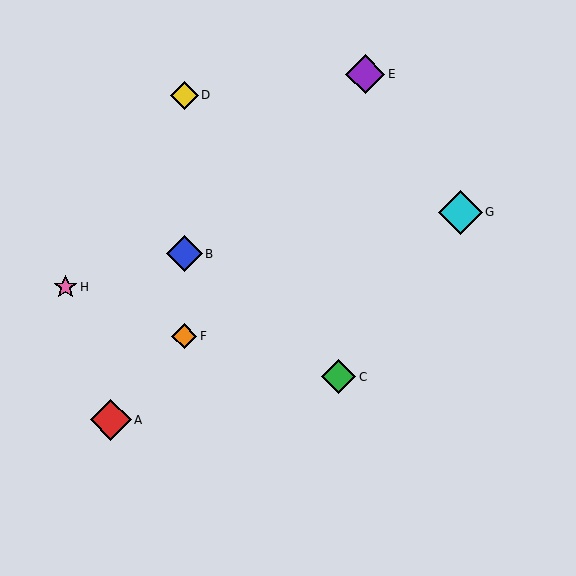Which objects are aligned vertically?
Objects B, D, F are aligned vertically.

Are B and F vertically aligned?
Yes, both are at x≈184.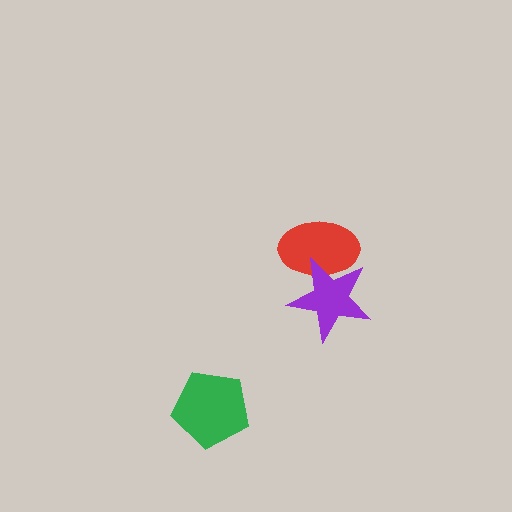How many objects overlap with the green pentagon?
0 objects overlap with the green pentagon.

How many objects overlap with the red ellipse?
1 object overlaps with the red ellipse.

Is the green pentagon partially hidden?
No, no other shape covers it.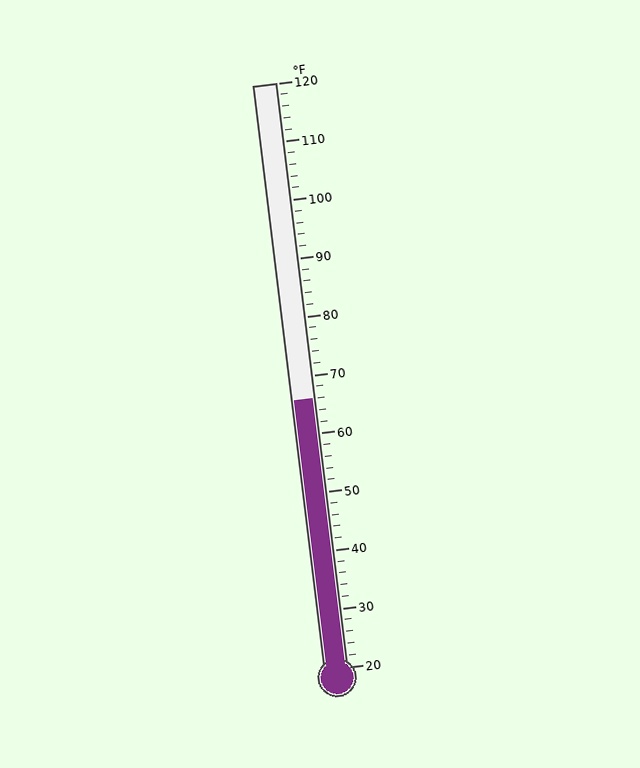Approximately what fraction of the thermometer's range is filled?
The thermometer is filled to approximately 45% of its range.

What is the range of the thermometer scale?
The thermometer scale ranges from 20°F to 120°F.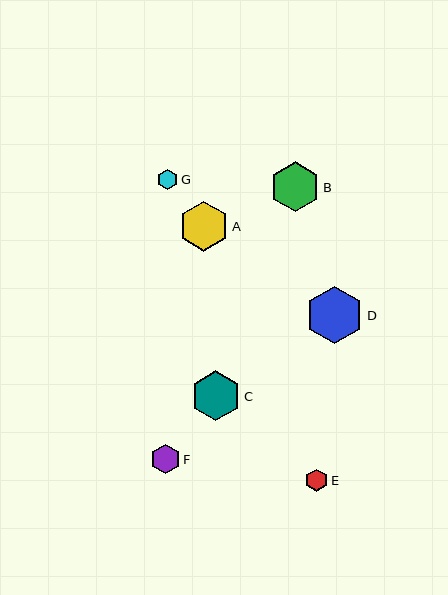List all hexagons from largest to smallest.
From largest to smallest: D, C, B, A, F, E, G.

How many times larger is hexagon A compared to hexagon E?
Hexagon A is approximately 2.2 times the size of hexagon E.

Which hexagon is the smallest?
Hexagon G is the smallest with a size of approximately 20 pixels.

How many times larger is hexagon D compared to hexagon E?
Hexagon D is approximately 2.6 times the size of hexagon E.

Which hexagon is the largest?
Hexagon D is the largest with a size of approximately 58 pixels.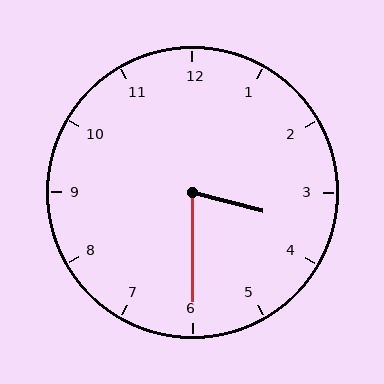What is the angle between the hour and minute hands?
Approximately 75 degrees.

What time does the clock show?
3:30.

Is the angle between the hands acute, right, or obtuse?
It is acute.